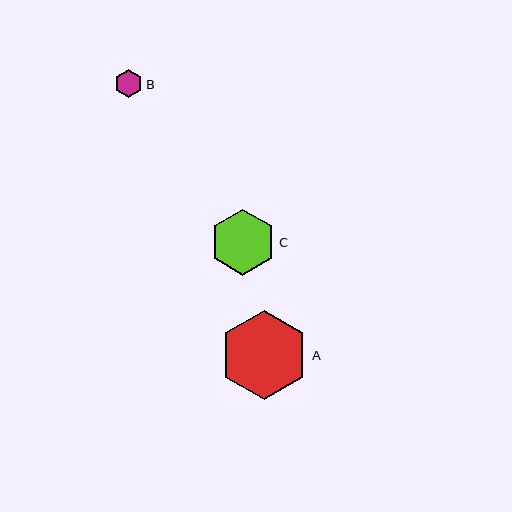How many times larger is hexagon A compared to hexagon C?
Hexagon A is approximately 1.4 times the size of hexagon C.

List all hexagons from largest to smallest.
From largest to smallest: A, C, B.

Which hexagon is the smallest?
Hexagon B is the smallest with a size of approximately 28 pixels.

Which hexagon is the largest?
Hexagon A is the largest with a size of approximately 90 pixels.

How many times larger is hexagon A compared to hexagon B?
Hexagon A is approximately 3.3 times the size of hexagon B.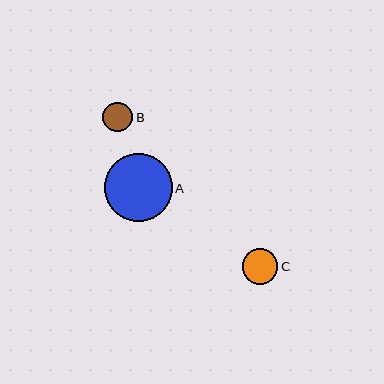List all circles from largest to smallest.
From largest to smallest: A, C, B.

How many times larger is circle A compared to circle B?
Circle A is approximately 2.3 times the size of circle B.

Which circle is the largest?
Circle A is the largest with a size of approximately 68 pixels.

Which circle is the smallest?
Circle B is the smallest with a size of approximately 30 pixels.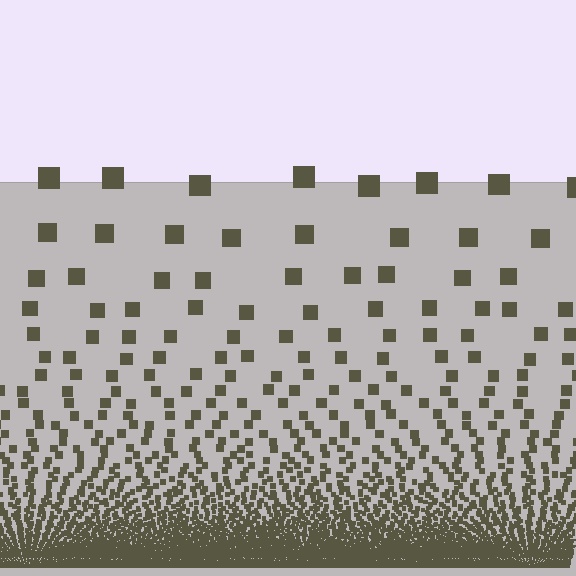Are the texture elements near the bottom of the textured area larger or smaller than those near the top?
Smaller. The gradient is inverted — elements near the bottom are smaller and denser.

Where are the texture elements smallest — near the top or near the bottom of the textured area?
Near the bottom.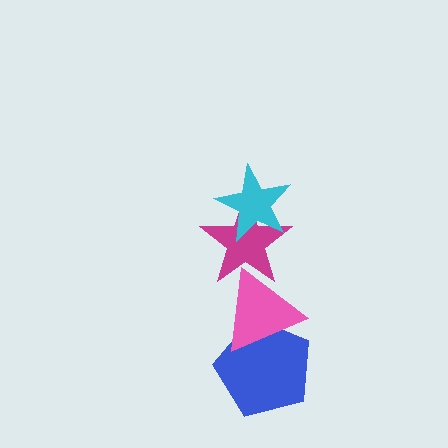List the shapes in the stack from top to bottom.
From top to bottom: the cyan star, the magenta star, the pink triangle, the blue pentagon.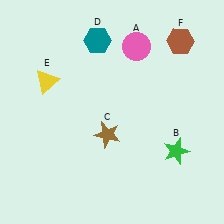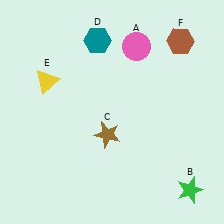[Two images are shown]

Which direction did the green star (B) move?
The green star (B) moved down.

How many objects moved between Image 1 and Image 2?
1 object moved between the two images.